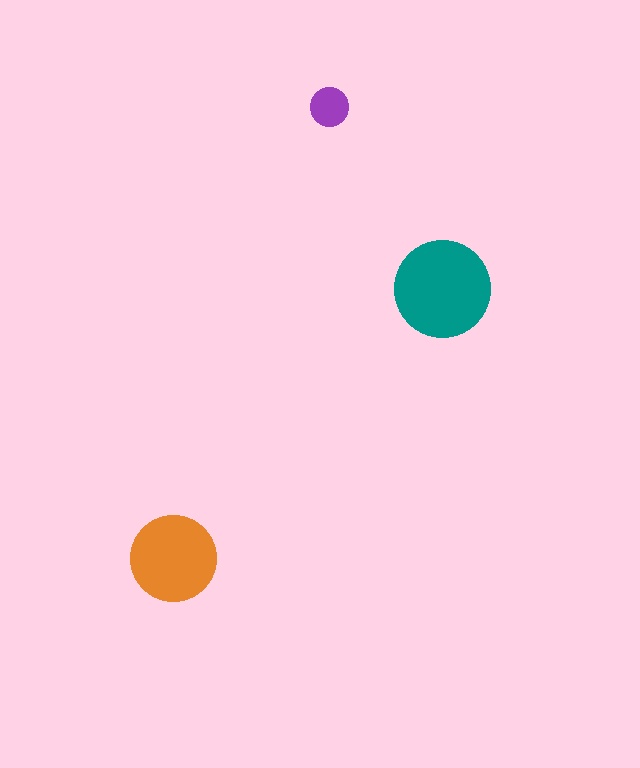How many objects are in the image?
There are 3 objects in the image.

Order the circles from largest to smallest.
the teal one, the orange one, the purple one.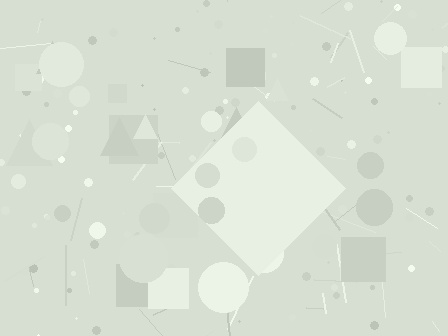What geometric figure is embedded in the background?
A diamond is embedded in the background.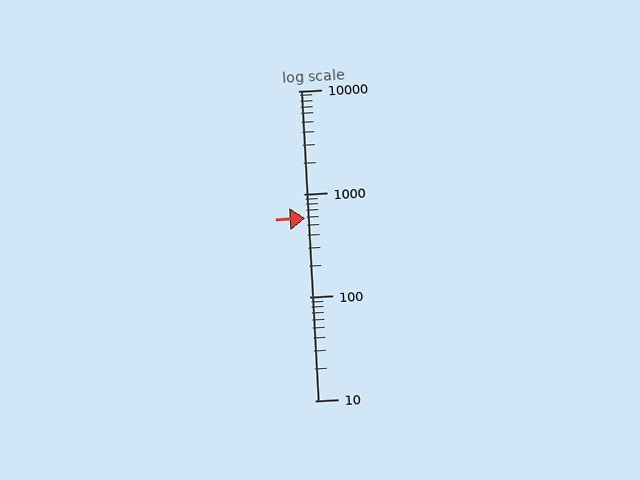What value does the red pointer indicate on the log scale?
The pointer indicates approximately 590.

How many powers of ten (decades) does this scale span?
The scale spans 3 decades, from 10 to 10000.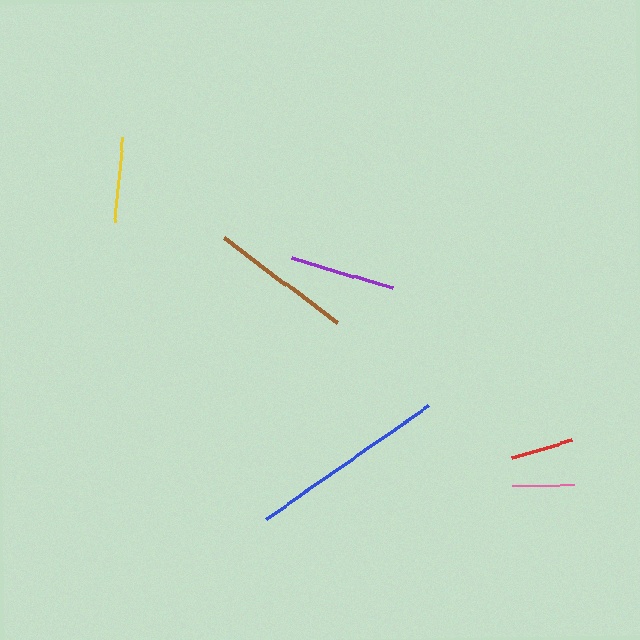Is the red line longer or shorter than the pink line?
The red line is longer than the pink line.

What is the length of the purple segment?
The purple segment is approximately 105 pixels long.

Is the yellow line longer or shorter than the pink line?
The yellow line is longer than the pink line.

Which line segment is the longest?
The blue line is the longest at approximately 199 pixels.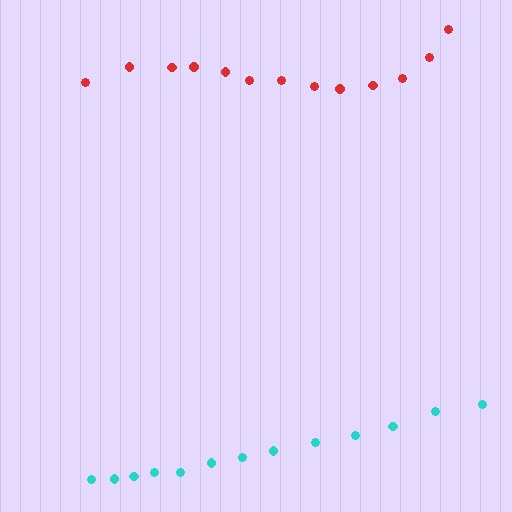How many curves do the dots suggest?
There are 2 distinct paths.